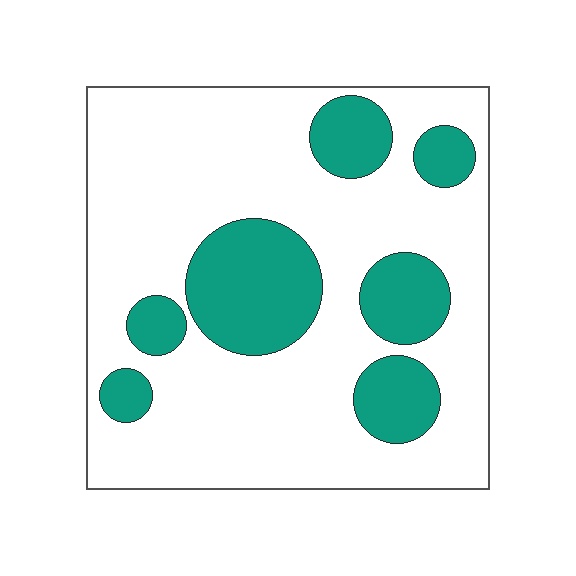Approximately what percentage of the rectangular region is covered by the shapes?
Approximately 25%.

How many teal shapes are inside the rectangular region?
7.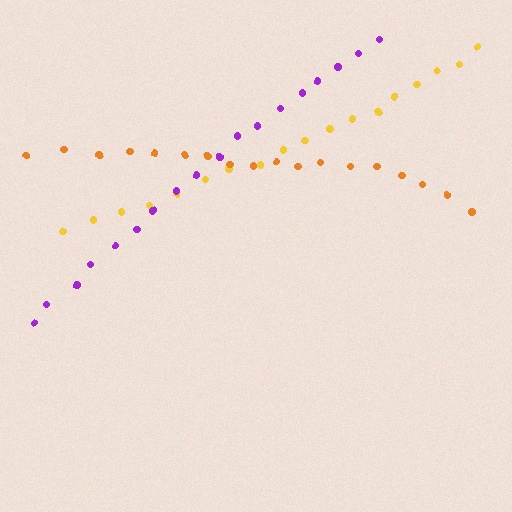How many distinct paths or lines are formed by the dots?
There are 3 distinct paths.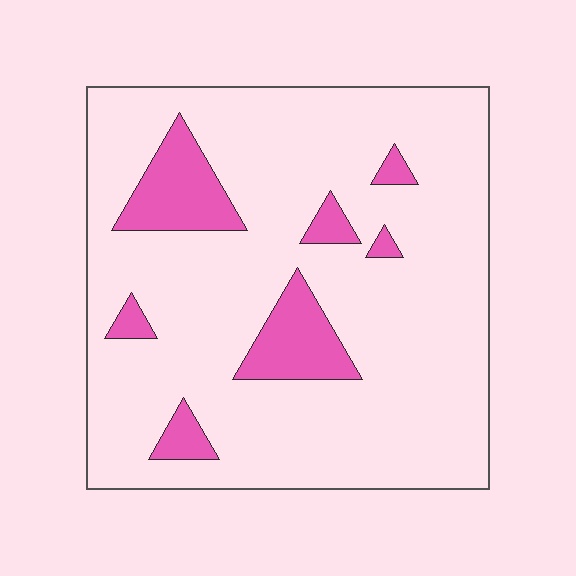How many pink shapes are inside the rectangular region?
7.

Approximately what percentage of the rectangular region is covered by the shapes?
Approximately 15%.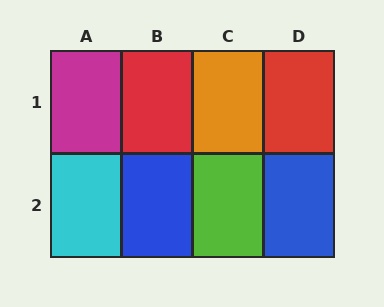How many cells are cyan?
1 cell is cyan.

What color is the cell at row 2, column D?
Blue.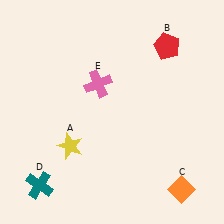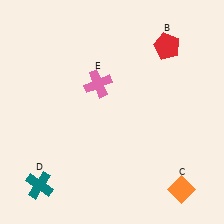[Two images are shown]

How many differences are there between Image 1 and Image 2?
There is 1 difference between the two images.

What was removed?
The yellow star (A) was removed in Image 2.